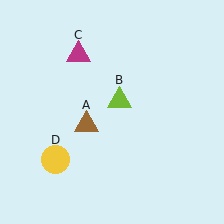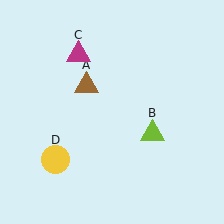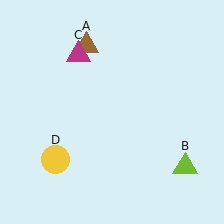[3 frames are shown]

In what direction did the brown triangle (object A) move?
The brown triangle (object A) moved up.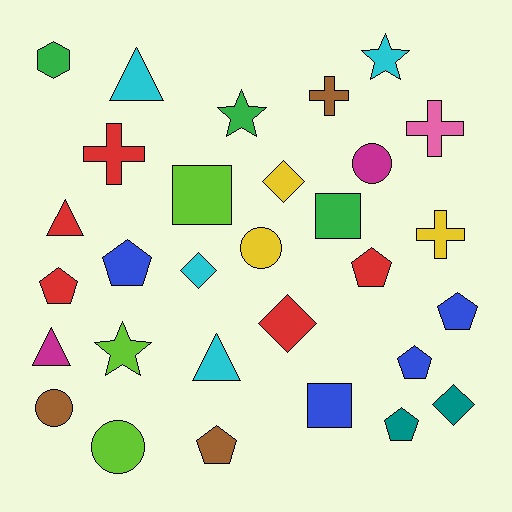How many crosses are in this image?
There are 4 crosses.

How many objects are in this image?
There are 30 objects.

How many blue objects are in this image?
There are 4 blue objects.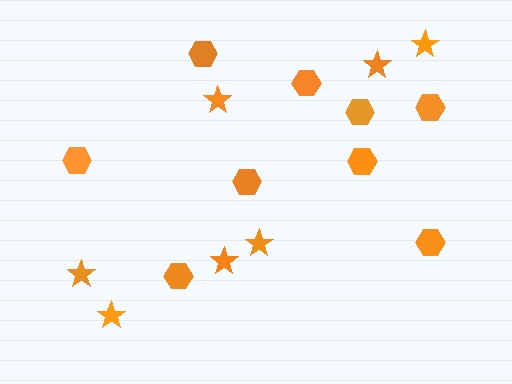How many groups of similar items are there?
There are 2 groups: one group of stars (7) and one group of hexagons (9).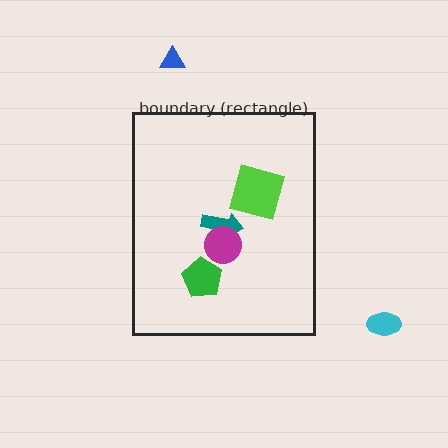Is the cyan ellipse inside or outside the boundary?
Outside.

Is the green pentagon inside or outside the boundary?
Inside.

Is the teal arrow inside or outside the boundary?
Inside.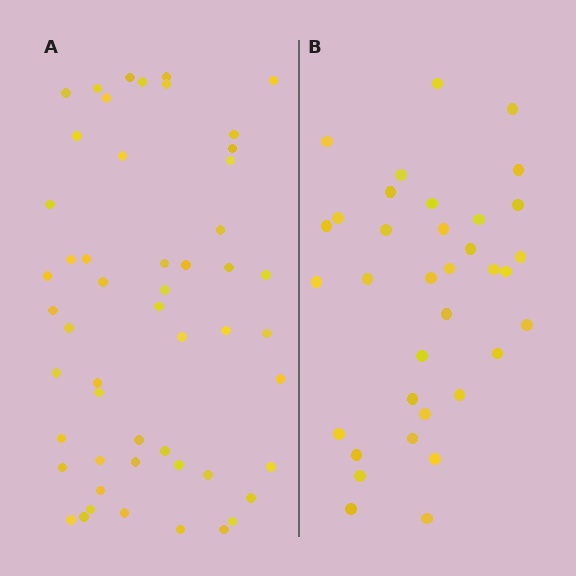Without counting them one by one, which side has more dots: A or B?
Region A (the left region) has more dots.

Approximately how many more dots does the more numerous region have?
Region A has approximately 15 more dots than region B.